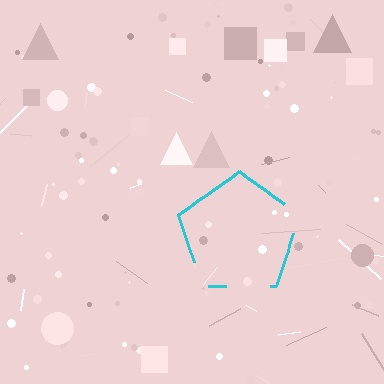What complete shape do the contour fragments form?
The contour fragments form a pentagon.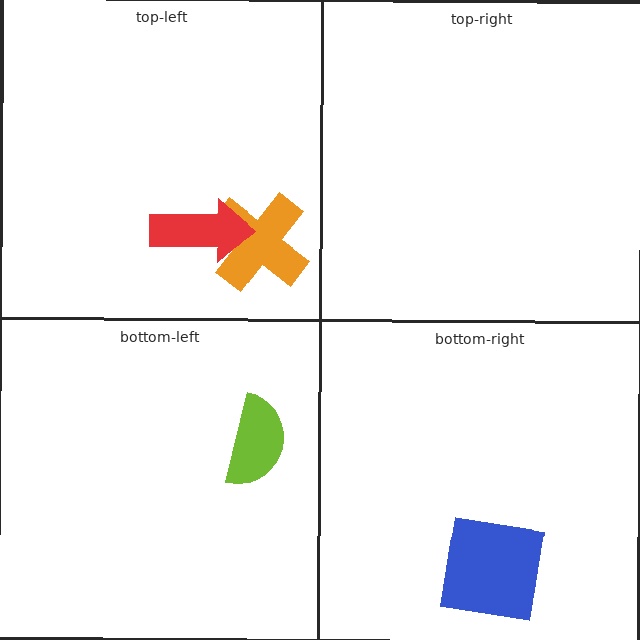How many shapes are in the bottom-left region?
1.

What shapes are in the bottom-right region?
The blue square.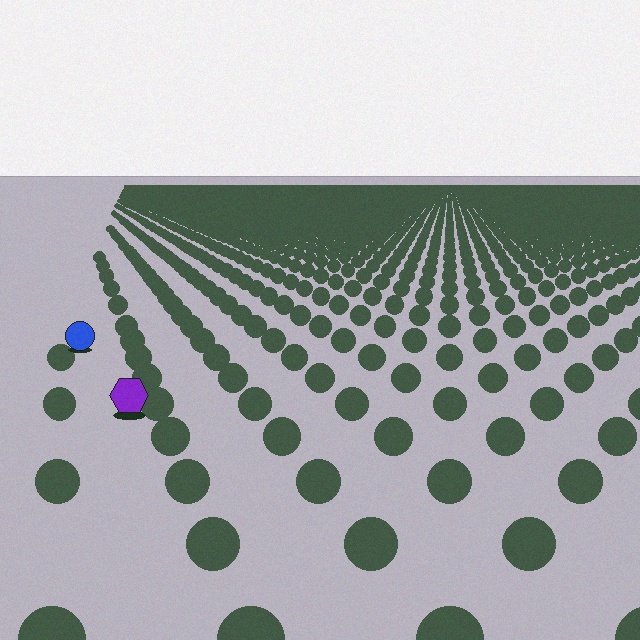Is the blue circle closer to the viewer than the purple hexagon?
No. The purple hexagon is closer — you can tell from the texture gradient: the ground texture is coarser near it.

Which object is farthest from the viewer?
The blue circle is farthest from the viewer. It appears smaller and the ground texture around it is denser.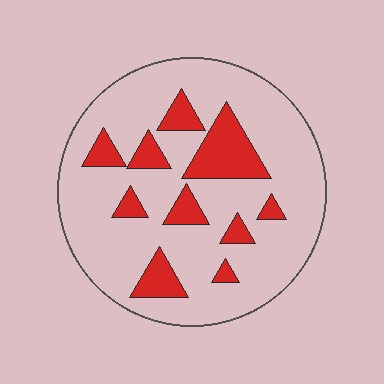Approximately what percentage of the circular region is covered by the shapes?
Approximately 20%.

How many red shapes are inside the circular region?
10.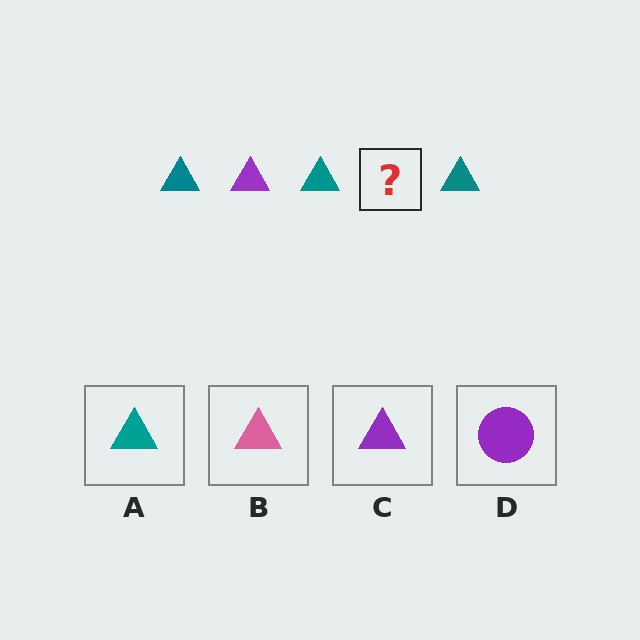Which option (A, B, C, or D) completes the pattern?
C.